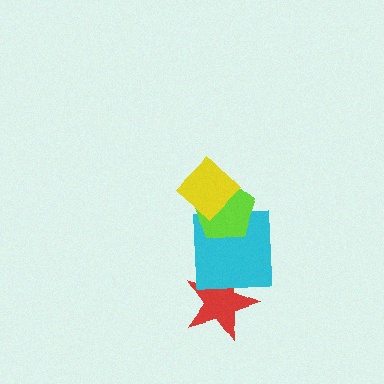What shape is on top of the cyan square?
The lime pentagon is on top of the cyan square.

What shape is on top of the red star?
The cyan square is on top of the red star.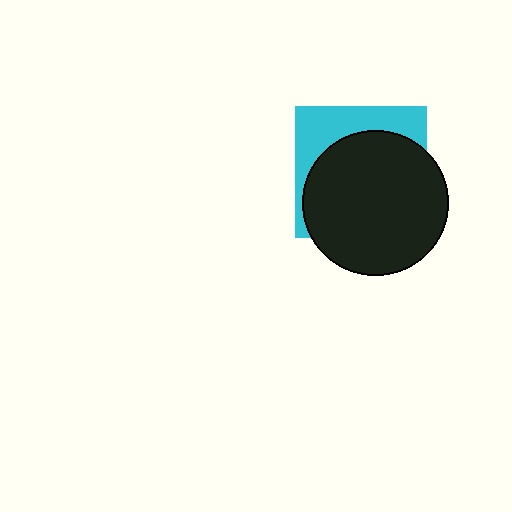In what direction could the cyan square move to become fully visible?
The cyan square could move up. That would shift it out from behind the black circle entirely.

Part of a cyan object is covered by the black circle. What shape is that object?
It is a square.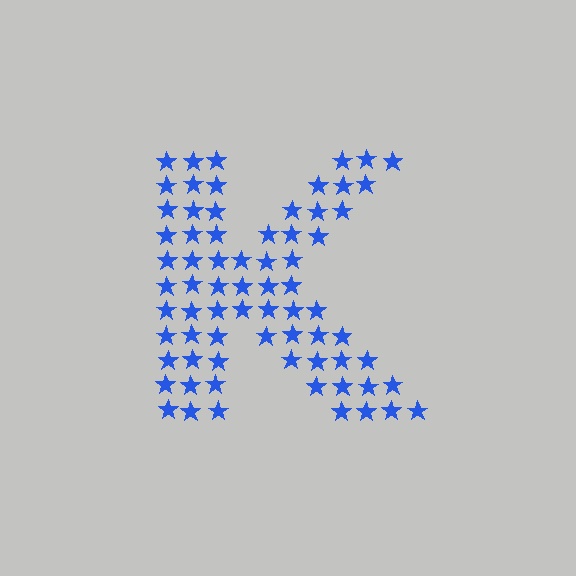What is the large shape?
The large shape is the letter K.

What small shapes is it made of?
It is made of small stars.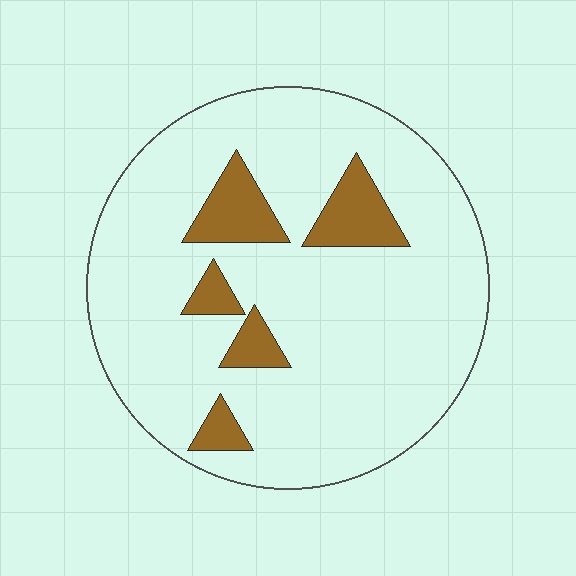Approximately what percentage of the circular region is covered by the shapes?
Approximately 15%.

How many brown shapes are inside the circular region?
5.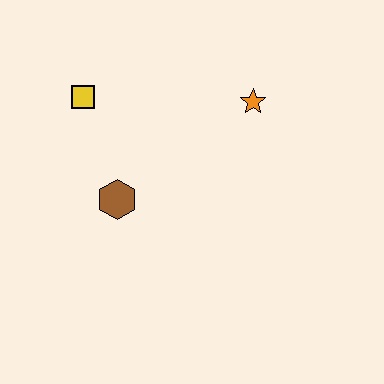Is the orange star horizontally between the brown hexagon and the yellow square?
No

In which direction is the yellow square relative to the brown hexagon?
The yellow square is above the brown hexagon.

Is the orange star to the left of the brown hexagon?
No